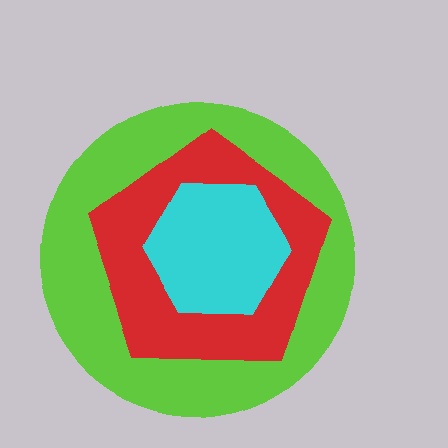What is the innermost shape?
The cyan hexagon.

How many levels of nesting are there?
3.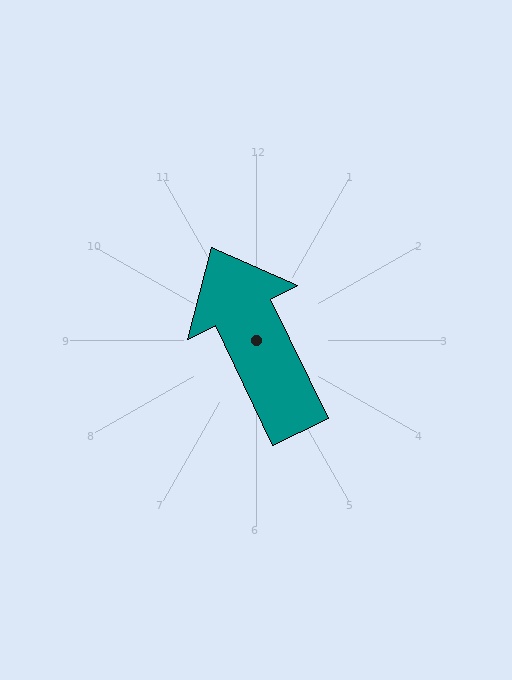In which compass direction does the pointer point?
Northwest.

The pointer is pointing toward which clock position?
Roughly 11 o'clock.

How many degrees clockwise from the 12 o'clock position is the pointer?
Approximately 334 degrees.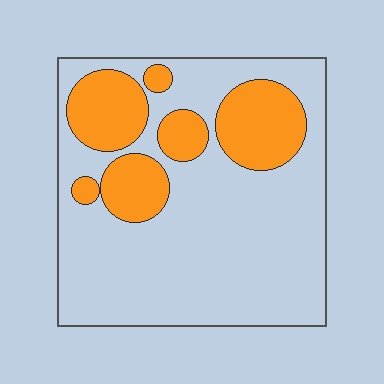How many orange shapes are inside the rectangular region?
6.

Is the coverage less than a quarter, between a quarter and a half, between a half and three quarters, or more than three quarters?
Between a quarter and a half.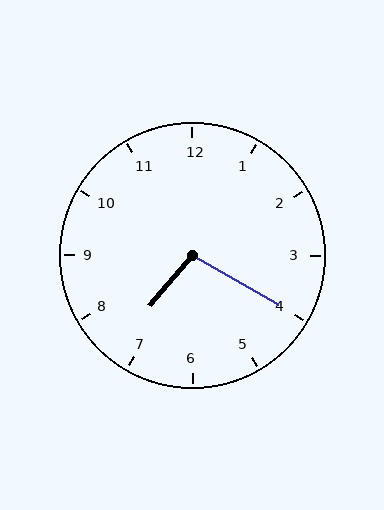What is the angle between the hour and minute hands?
Approximately 100 degrees.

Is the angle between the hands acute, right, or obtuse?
It is obtuse.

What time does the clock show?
7:20.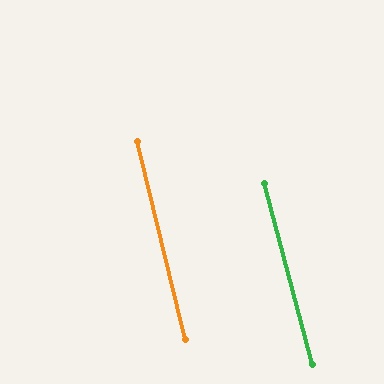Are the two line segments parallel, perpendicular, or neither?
Parallel — their directions differ by only 1.1°.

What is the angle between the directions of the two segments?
Approximately 1 degree.